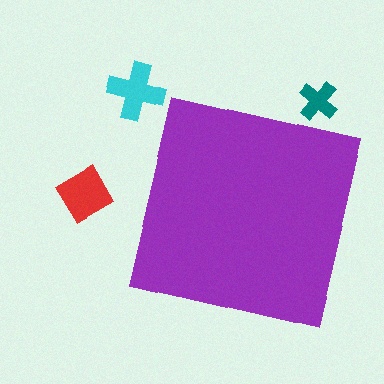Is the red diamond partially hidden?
No, the red diamond is fully visible.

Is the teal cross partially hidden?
No, the teal cross is fully visible.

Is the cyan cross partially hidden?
No, the cyan cross is fully visible.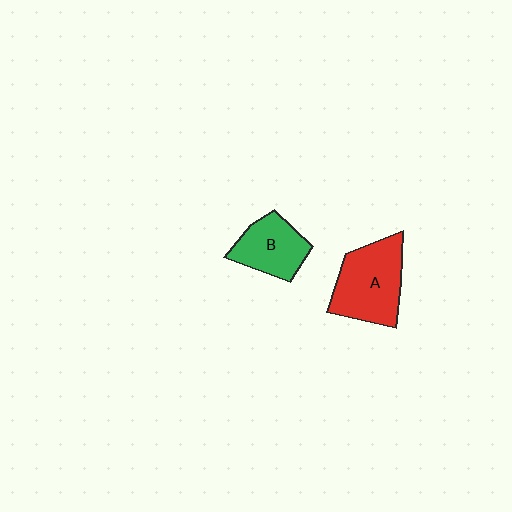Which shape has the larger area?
Shape A (red).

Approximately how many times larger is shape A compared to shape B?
Approximately 1.4 times.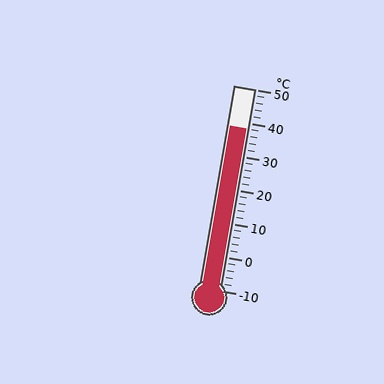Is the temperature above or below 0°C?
The temperature is above 0°C.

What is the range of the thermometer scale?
The thermometer scale ranges from -10°C to 50°C.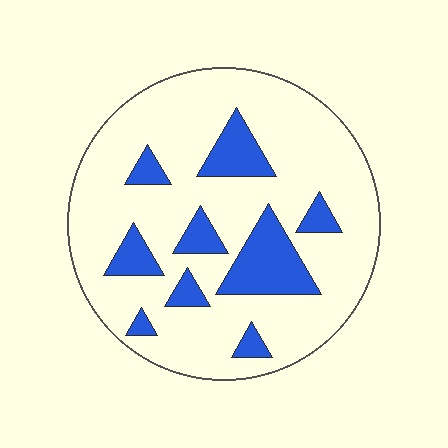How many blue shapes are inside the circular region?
9.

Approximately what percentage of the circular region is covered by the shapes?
Approximately 20%.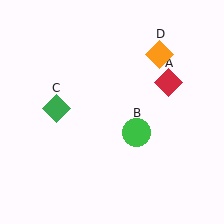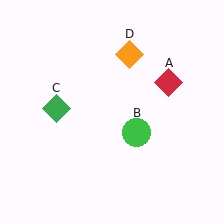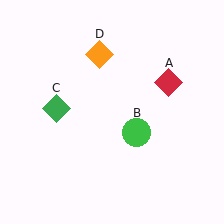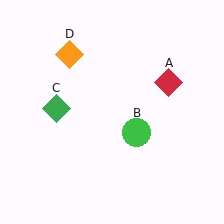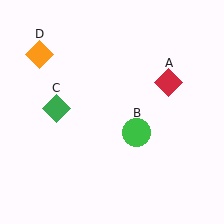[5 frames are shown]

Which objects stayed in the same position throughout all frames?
Red diamond (object A) and green circle (object B) and green diamond (object C) remained stationary.